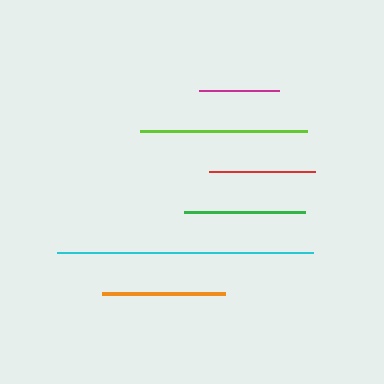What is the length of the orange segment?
The orange segment is approximately 123 pixels long.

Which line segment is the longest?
The cyan line is the longest at approximately 256 pixels.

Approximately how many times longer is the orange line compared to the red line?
The orange line is approximately 1.2 times the length of the red line.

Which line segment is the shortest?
The magenta line is the shortest at approximately 80 pixels.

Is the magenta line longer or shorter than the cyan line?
The cyan line is longer than the magenta line.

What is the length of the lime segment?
The lime segment is approximately 168 pixels long.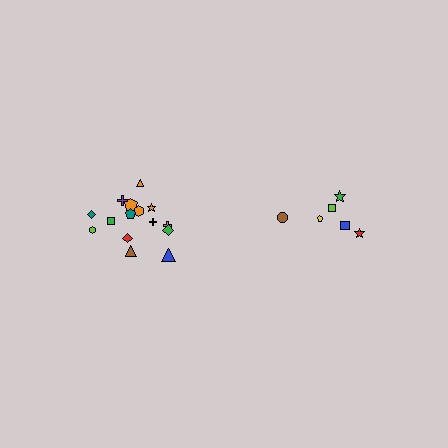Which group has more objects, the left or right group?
The left group.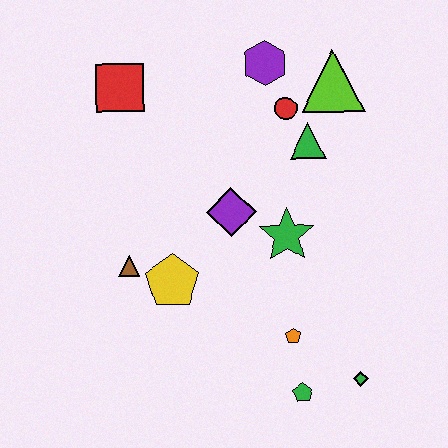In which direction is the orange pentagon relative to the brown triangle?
The orange pentagon is to the right of the brown triangle.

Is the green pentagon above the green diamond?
No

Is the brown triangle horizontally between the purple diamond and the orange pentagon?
No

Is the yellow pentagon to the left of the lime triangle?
Yes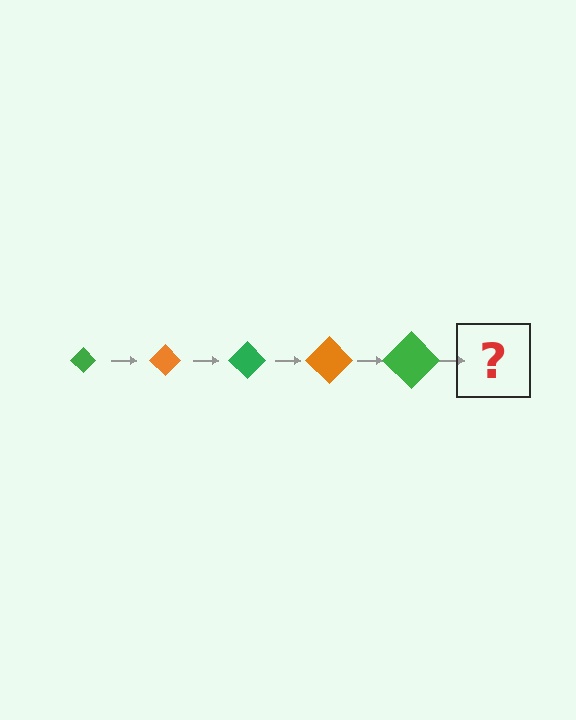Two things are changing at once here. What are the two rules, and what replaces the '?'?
The two rules are that the diamond grows larger each step and the color cycles through green and orange. The '?' should be an orange diamond, larger than the previous one.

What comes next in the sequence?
The next element should be an orange diamond, larger than the previous one.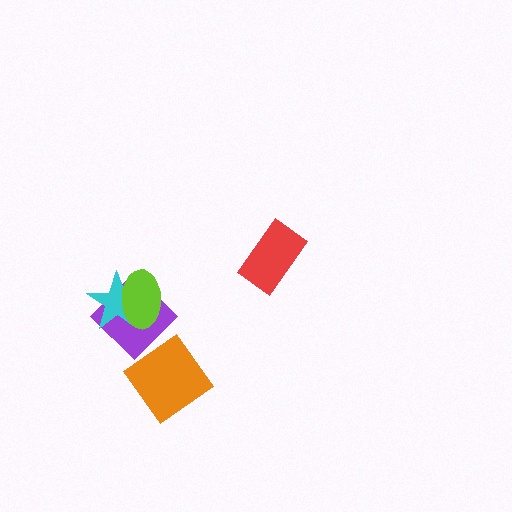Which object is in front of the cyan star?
The lime ellipse is in front of the cyan star.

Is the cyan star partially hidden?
Yes, it is partially covered by another shape.